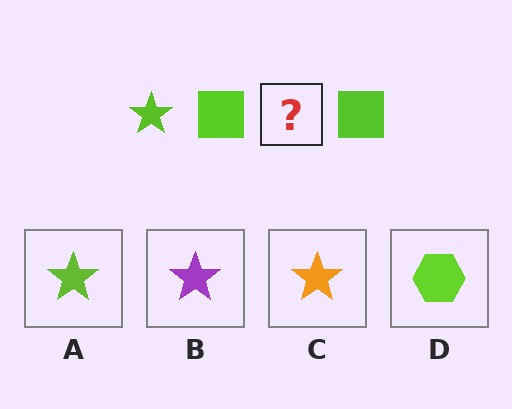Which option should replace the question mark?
Option A.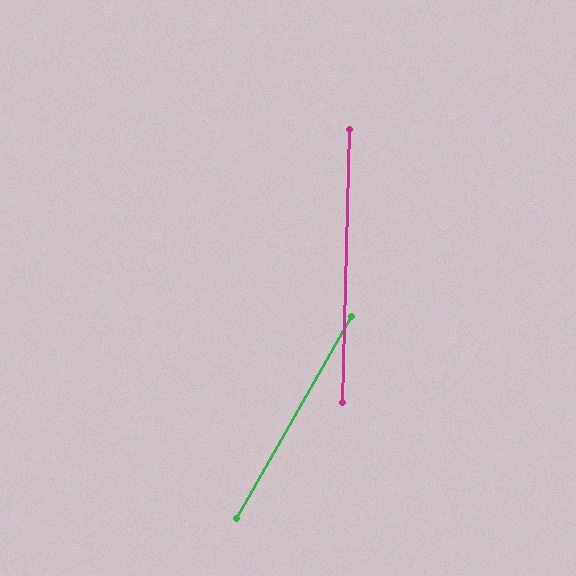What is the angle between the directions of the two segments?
Approximately 28 degrees.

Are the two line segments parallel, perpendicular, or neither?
Neither parallel nor perpendicular — they differ by about 28°.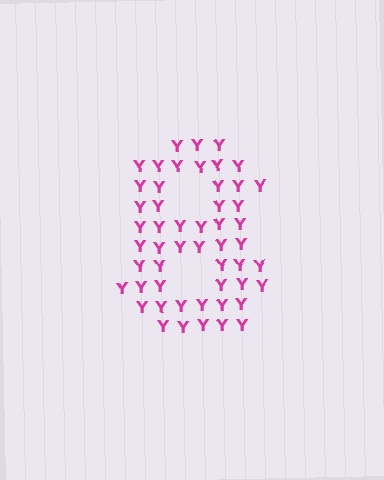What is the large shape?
The large shape is the digit 8.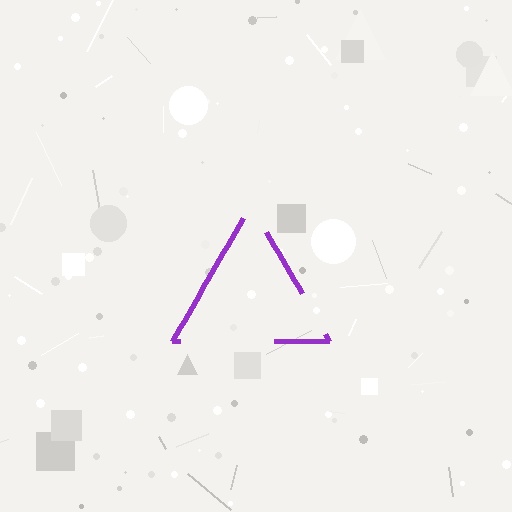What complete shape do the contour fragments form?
The contour fragments form a triangle.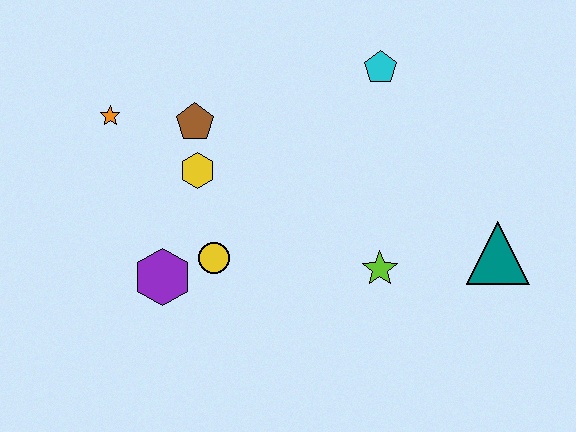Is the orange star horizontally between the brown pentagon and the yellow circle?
No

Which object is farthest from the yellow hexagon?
The teal triangle is farthest from the yellow hexagon.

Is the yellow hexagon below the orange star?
Yes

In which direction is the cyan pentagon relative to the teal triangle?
The cyan pentagon is above the teal triangle.